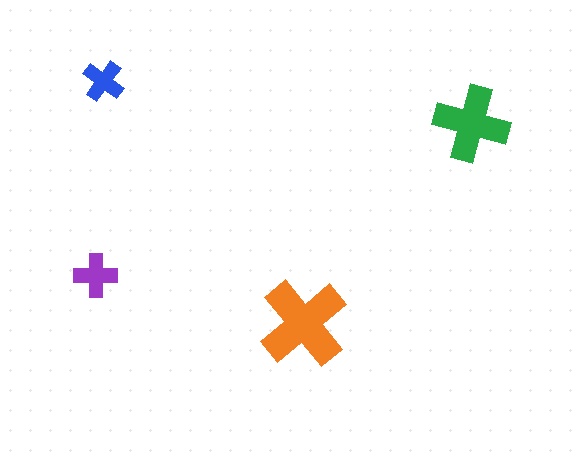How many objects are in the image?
There are 4 objects in the image.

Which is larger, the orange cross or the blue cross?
The orange one.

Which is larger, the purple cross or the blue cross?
The purple one.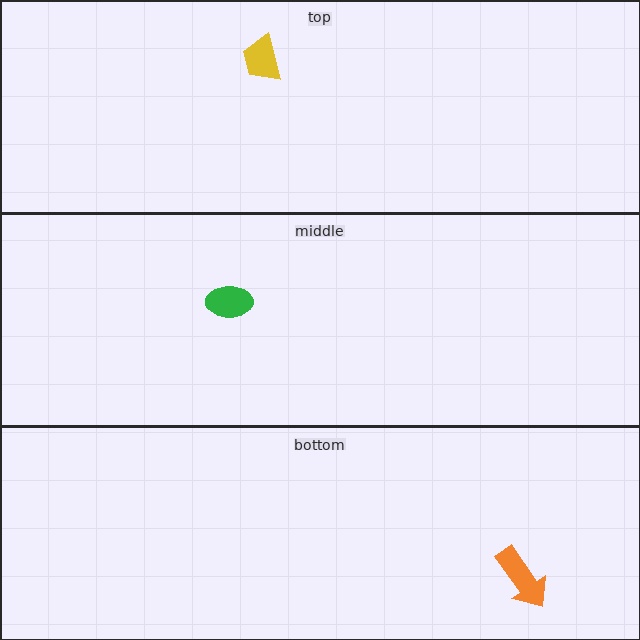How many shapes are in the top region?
1.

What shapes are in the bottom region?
The orange arrow.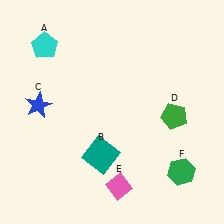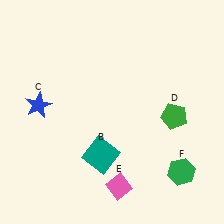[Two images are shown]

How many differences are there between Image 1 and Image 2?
There is 1 difference between the two images.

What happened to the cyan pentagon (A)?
The cyan pentagon (A) was removed in Image 2. It was in the top-left area of Image 1.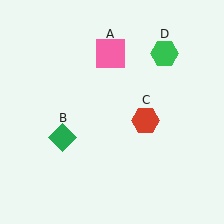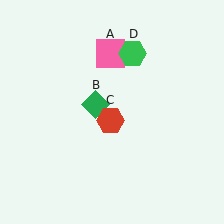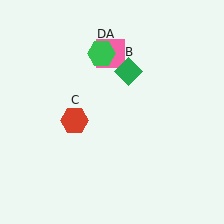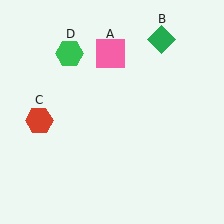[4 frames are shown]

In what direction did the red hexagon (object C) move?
The red hexagon (object C) moved left.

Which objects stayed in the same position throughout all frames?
Pink square (object A) remained stationary.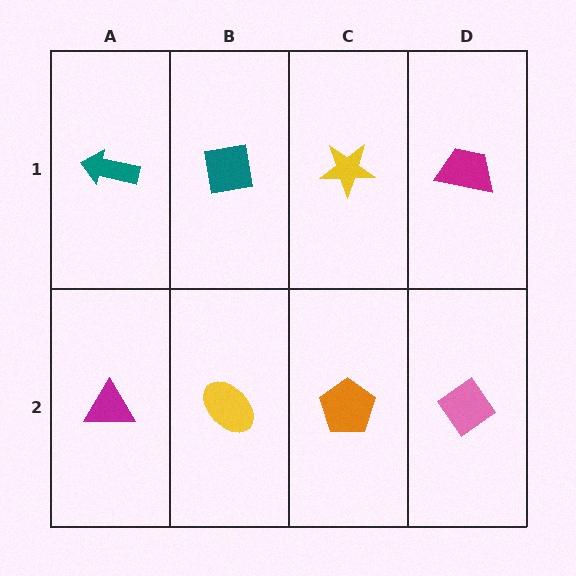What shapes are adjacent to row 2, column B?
A teal square (row 1, column B), a magenta triangle (row 2, column A), an orange pentagon (row 2, column C).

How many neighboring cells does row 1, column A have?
2.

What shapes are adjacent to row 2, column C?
A yellow star (row 1, column C), a yellow ellipse (row 2, column B), a pink diamond (row 2, column D).